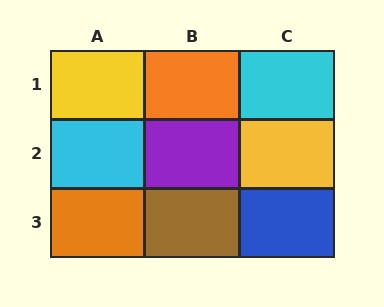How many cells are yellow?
2 cells are yellow.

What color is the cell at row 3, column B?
Brown.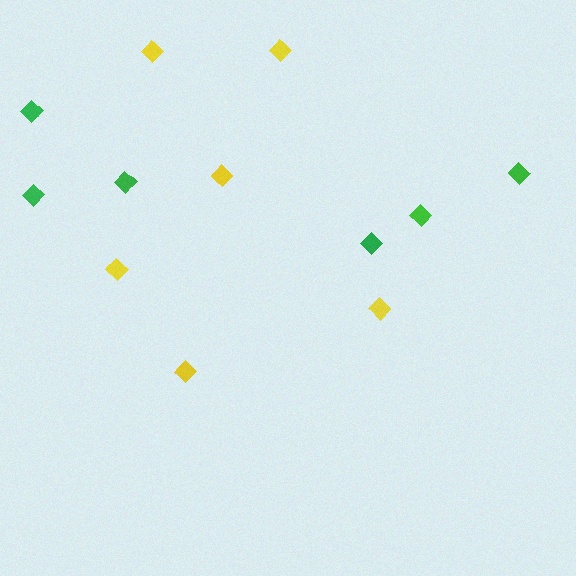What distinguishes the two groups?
There are 2 groups: one group of yellow diamonds (6) and one group of green diamonds (6).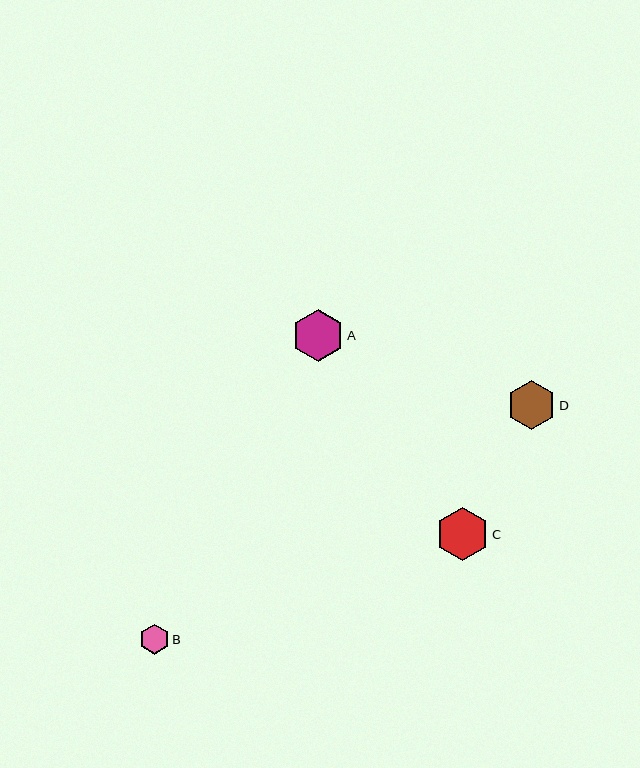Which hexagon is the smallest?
Hexagon B is the smallest with a size of approximately 30 pixels.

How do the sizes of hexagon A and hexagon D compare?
Hexagon A and hexagon D are approximately the same size.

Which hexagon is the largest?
Hexagon C is the largest with a size of approximately 52 pixels.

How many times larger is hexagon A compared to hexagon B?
Hexagon A is approximately 1.7 times the size of hexagon B.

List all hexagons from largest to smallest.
From largest to smallest: C, A, D, B.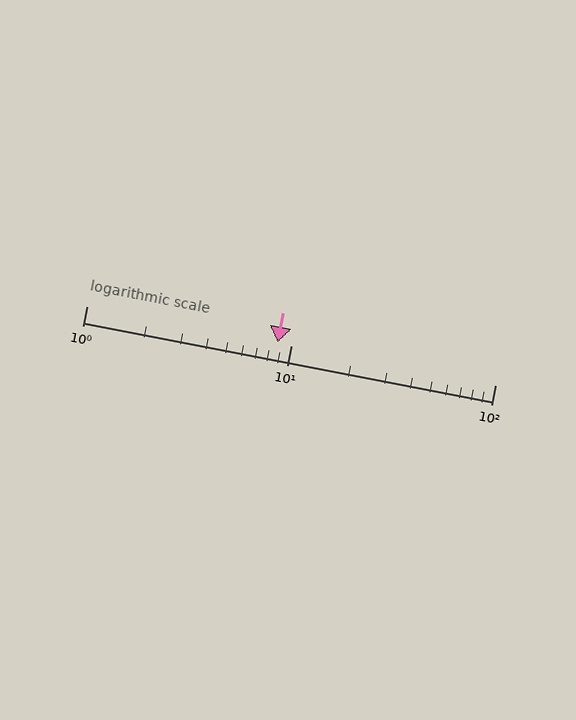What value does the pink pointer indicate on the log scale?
The pointer indicates approximately 8.6.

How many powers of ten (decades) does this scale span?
The scale spans 2 decades, from 1 to 100.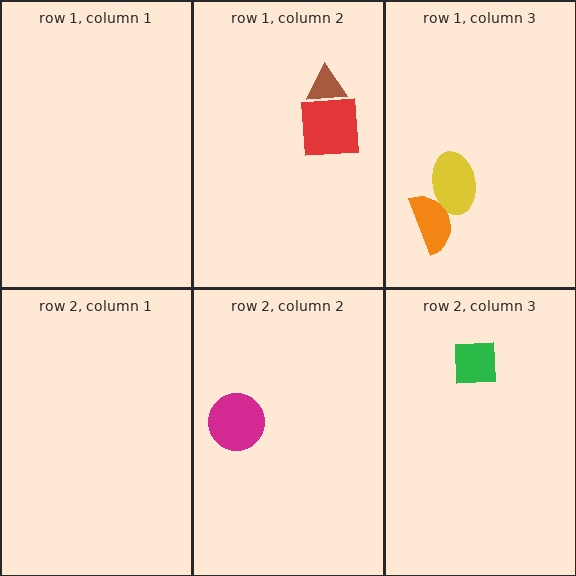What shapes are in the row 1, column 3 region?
The yellow ellipse, the orange semicircle.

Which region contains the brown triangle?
The row 1, column 2 region.